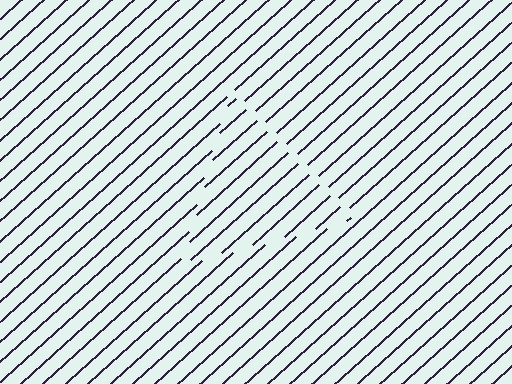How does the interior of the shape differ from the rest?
The interior of the shape contains the same grating, shifted by half a period — the contour is defined by the phase discontinuity where line-ends from the inner and outer gratings abut.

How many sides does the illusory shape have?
3 sides — the line-ends trace a triangle.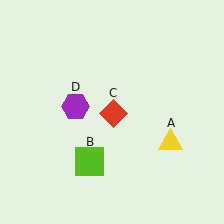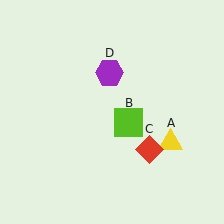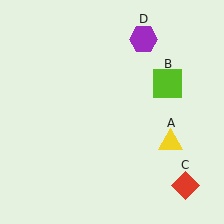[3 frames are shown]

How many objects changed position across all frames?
3 objects changed position: lime square (object B), red diamond (object C), purple hexagon (object D).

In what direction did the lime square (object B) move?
The lime square (object B) moved up and to the right.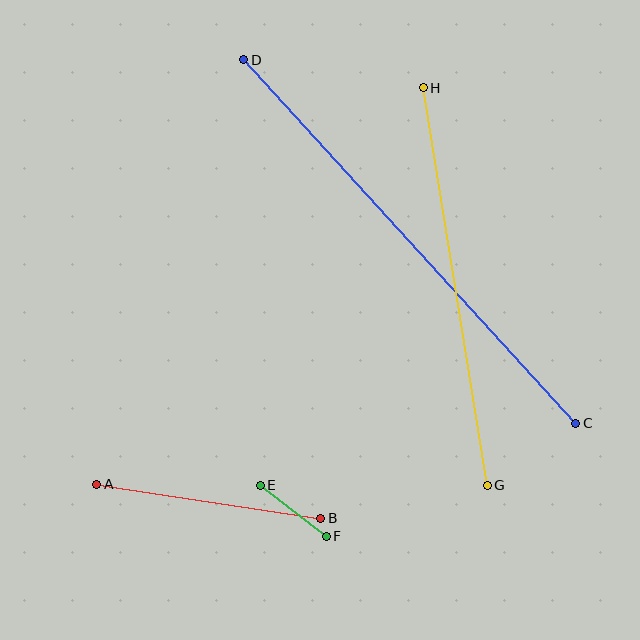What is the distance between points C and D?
The distance is approximately 492 pixels.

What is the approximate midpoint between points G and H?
The midpoint is at approximately (455, 287) pixels.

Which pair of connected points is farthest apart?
Points C and D are farthest apart.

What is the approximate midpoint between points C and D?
The midpoint is at approximately (410, 242) pixels.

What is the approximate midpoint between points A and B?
The midpoint is at approximately (209, 501) pixels.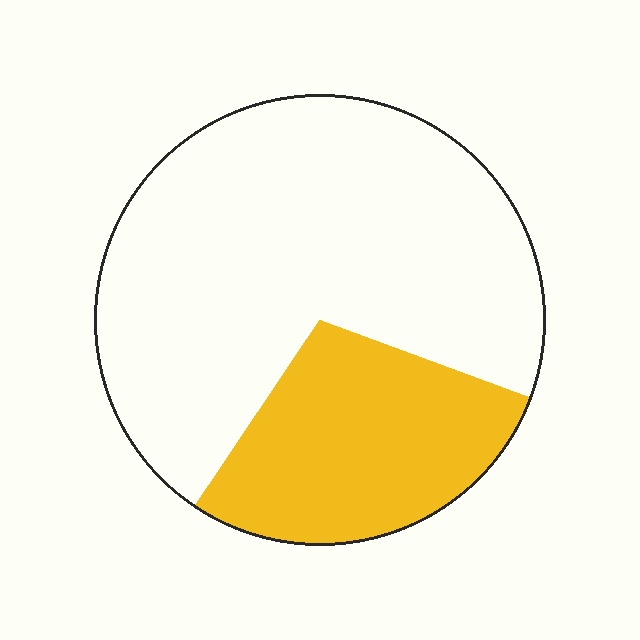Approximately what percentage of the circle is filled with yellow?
Approximately 30%.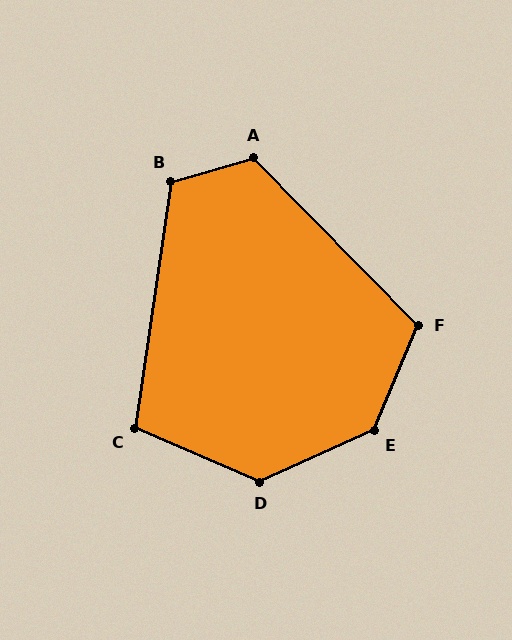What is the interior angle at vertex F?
Approximately 113 degrees (obtuse).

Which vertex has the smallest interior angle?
C, at approximately 105 degrees.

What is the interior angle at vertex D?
Approximately 132 degrees (obtuse).